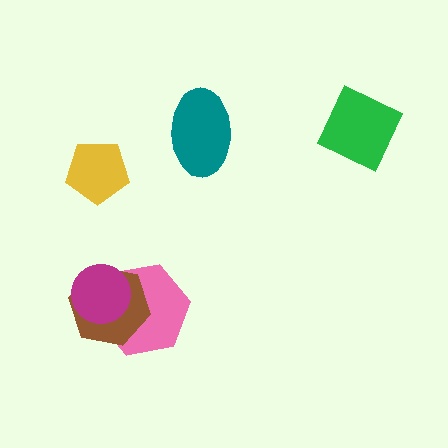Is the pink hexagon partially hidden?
Yes, it is partially covered by another shape.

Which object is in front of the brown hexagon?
The magenta circle is in front of the brown hexagon.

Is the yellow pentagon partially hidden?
No, no other shape covers it.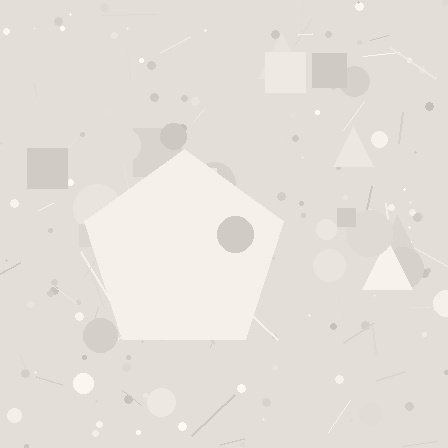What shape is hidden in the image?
A pentagon is hidden in the image.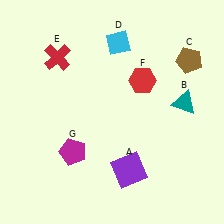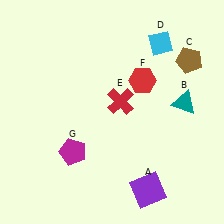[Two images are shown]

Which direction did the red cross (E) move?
The red cross (E) moved right.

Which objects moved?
The objects that moved are: the purple square (A), the cyan diamond (D), the red cross (E).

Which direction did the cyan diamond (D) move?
The cyan diamond (D) moved right.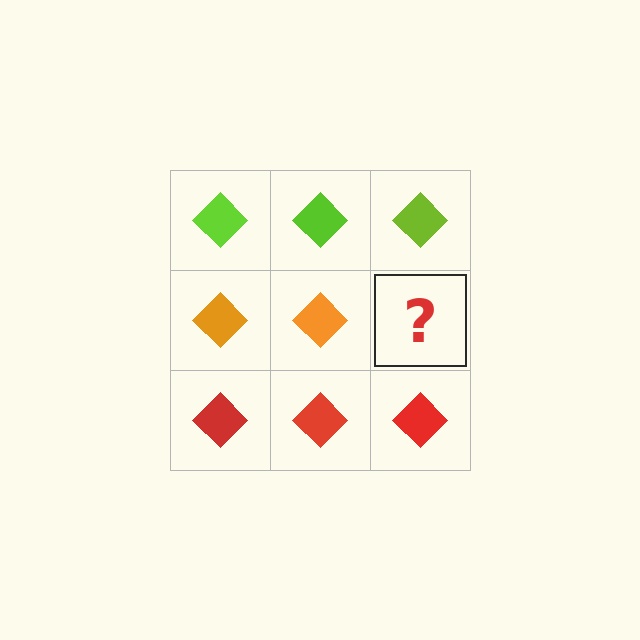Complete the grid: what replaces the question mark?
The question mark should be replaced with an orange diamond.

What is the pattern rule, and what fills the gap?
The rule is that each row has a consistent color. The gap should be filled with an orange diamond.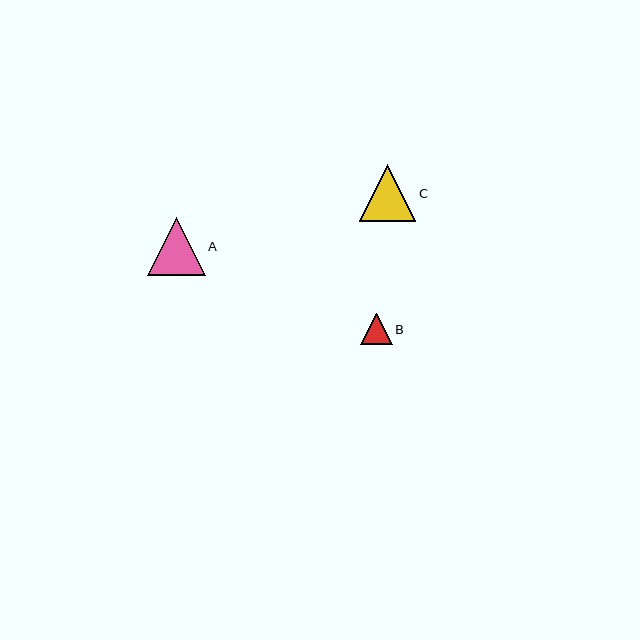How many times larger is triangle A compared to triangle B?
Triangle A is approximately 1.8 times the size of triangle B.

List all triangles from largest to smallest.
From largest to smallest: A, C, B.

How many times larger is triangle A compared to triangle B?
Triangle A is approximately 1.8 times the size of triangle B.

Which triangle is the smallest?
Triangle B is the smallest with a size of approximately 32 pixels.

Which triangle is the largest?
Triangle A is the largest with a size of approximately 58 pixels.